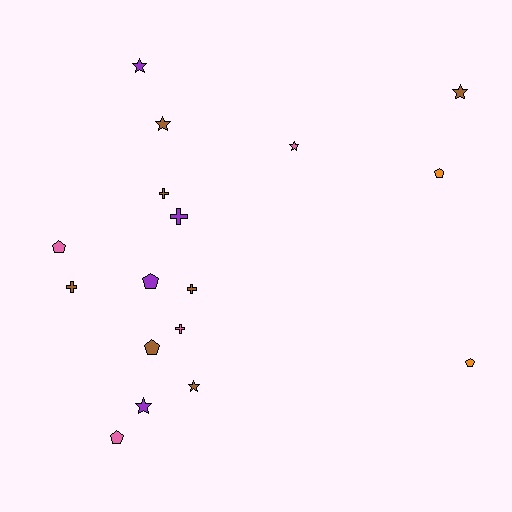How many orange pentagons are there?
There are 2 orange pentagons.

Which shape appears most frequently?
Star, with 6 objects.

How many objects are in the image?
There are 17 objects.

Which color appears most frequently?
Brown, with 7 objects.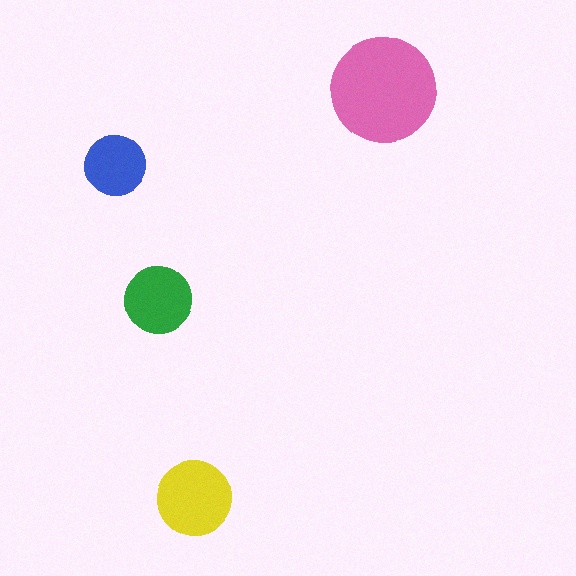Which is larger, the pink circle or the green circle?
The pink one.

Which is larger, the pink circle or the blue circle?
The pink one.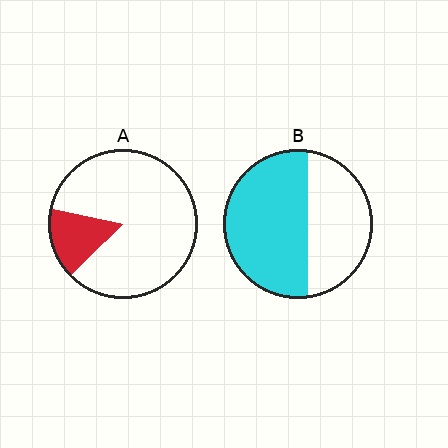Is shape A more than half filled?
No.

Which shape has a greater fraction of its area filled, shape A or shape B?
Shape B.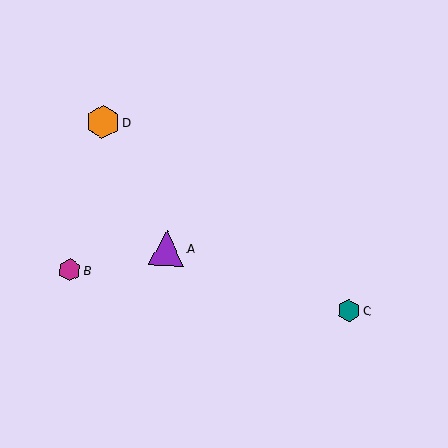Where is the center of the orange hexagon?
The center of the orange hexagon is at (103, 122).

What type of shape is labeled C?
Shape C is a teal hexagon.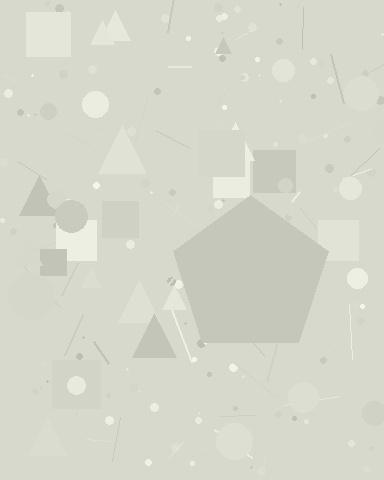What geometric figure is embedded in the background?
A pentagon is embedded in the background.